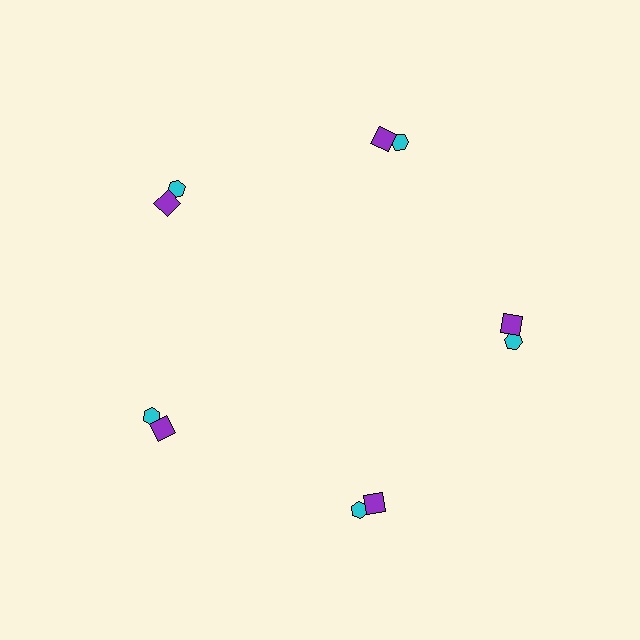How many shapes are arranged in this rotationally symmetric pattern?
There are 10 shapes, arranged in 5 groups of 2.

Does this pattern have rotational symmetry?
Yes, this pattern has 5-fold rotational symmetry. It looks the same after rotating 72 degrees around the center.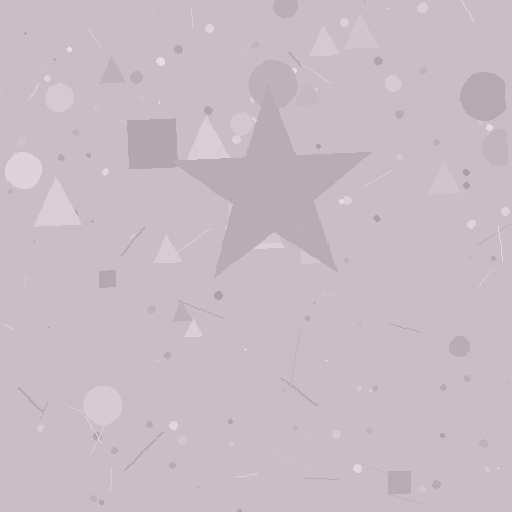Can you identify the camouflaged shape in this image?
The camouflaged shape is a star.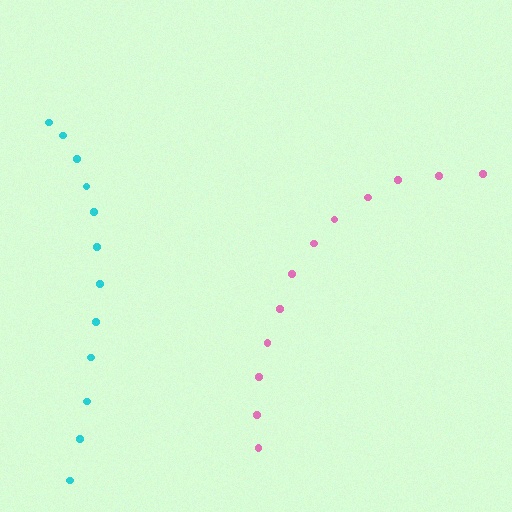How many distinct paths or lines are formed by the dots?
There are 2 distinct paths.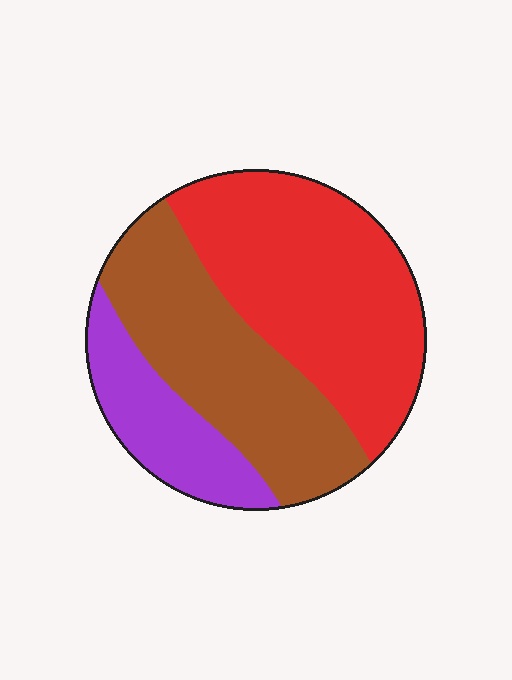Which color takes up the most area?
Red, at roughly 45%.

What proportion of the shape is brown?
Brown covers 36% of the shape.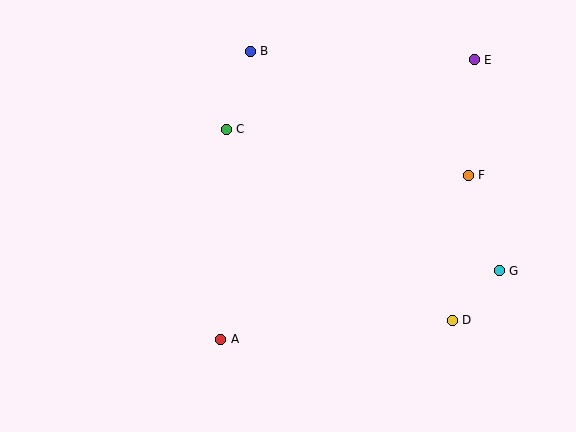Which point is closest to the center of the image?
Point C at (226, 129) is closest to the center.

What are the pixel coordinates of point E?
Point E is at (474, 60).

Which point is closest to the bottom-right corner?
Point D is closest to the bottom-right corner.